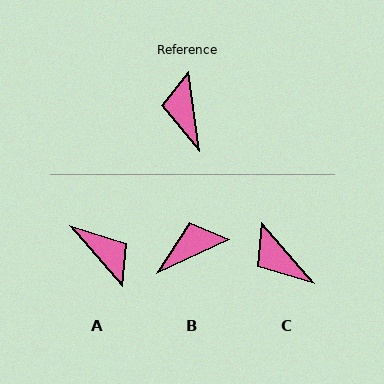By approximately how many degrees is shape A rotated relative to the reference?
Approximately 147 degrees clockwise.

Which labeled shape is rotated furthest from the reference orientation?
A, about 147 degrees away.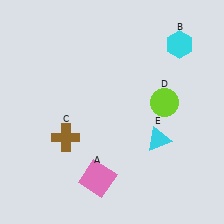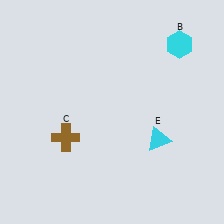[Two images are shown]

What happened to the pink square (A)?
The pink square (A) was removed in Image 2. It was in the bottom-left area of Image 1.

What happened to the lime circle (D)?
The lime circle (D) was removed in Image 2. It was in the top-right area of Image 1.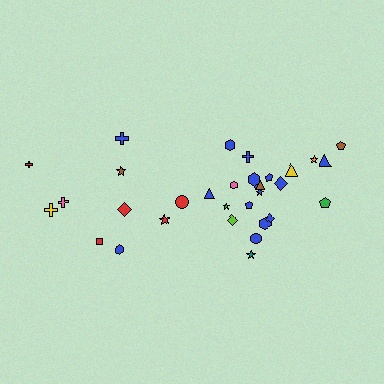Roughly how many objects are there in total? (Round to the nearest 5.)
Roughly 30 objects in total.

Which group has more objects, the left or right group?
The right group.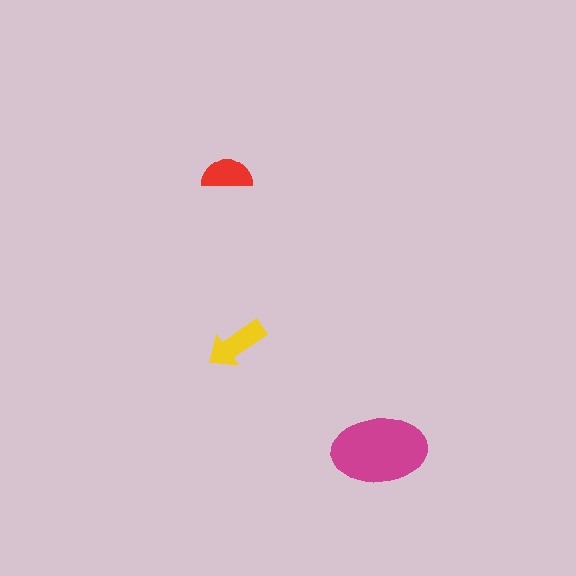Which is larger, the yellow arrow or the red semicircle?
The yellow arrow.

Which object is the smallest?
The red semicircle.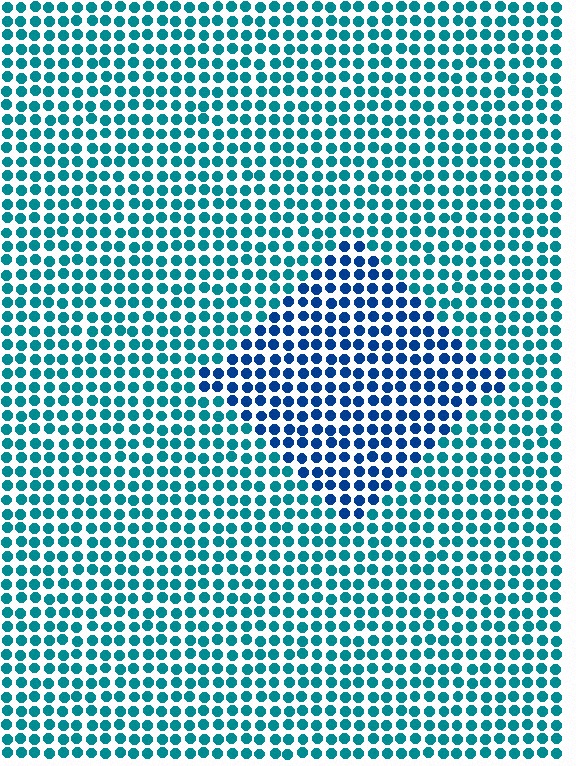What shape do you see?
I see a diamond.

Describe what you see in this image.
The image is filled with small teal elements in a uniform arrangement. A diamond-shaped region is visible where the elements are tinted to a slightly different hue, forming a subtle color boundary.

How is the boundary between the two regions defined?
The boundary is defined purely by a slight shift in hue (about 33 degrees). Spacing, size, and orientation are identical on both sides.